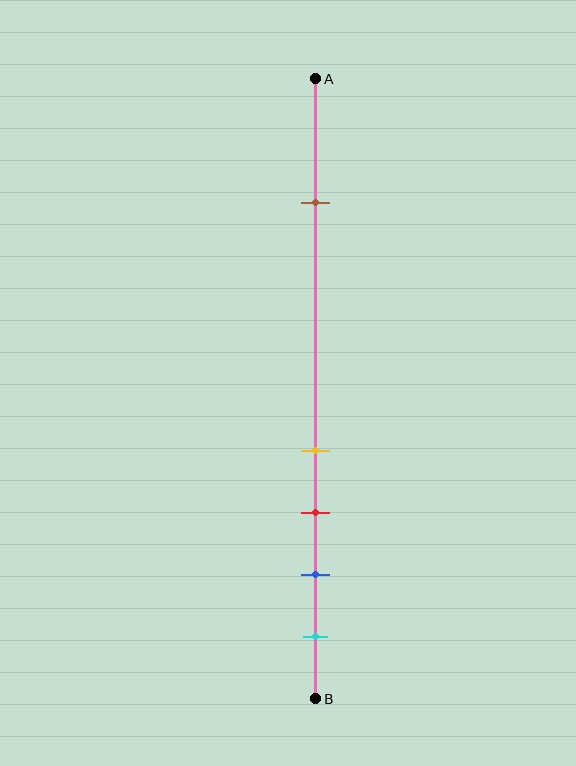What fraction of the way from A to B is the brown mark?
The brown mark is approximately 20% (0.2) of the way from A to B.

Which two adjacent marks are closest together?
The yellow and red marks are the closest adjacent pair.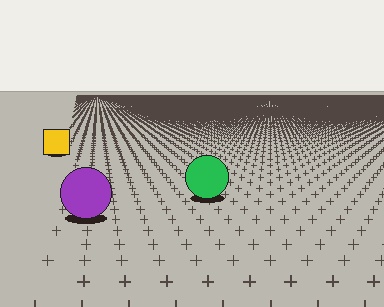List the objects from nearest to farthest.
From nearest to farthest: the purple circle, the green circle, the yellow square.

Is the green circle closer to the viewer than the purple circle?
No. The purple circle is closer — you can tell from the texture gradient: the ground texture is coarser near it.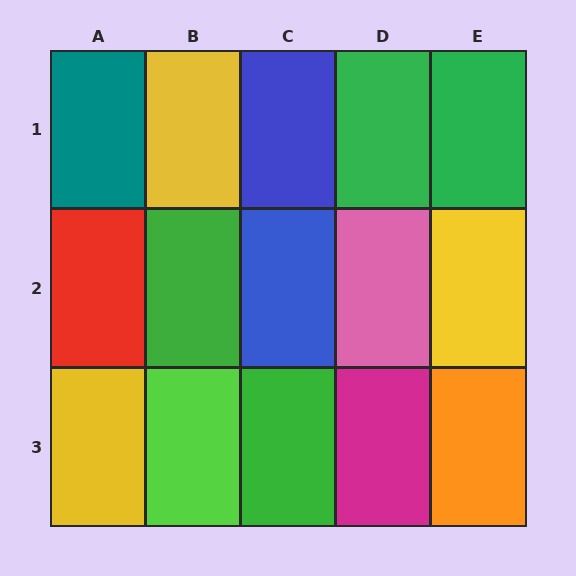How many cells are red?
1 cell is red.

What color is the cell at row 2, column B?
Green.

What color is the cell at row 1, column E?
Green.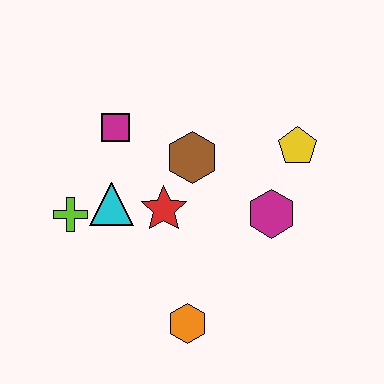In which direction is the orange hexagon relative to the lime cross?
The orange hexagon is to the right of the lime cross.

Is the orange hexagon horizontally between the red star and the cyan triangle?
No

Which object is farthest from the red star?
The yellow pentagon is farthest from the red star.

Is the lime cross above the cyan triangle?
No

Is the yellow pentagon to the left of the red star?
No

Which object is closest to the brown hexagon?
The red star is closest to the brown hexagon.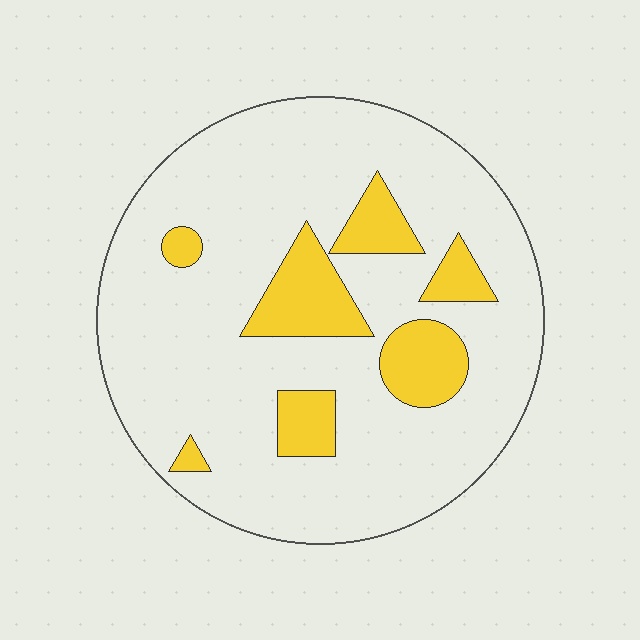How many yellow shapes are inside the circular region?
7.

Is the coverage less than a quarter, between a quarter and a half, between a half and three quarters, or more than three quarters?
Less than a quarter.